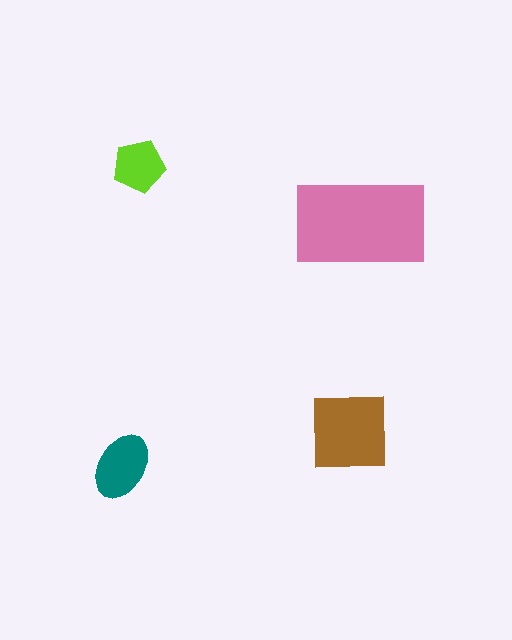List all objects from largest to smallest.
The pink rectangle, the brown square, the teal ellipse, the lime pentagon.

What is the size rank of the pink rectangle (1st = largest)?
1st.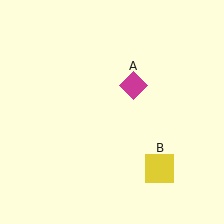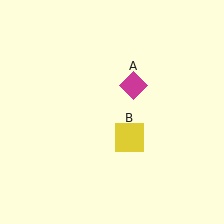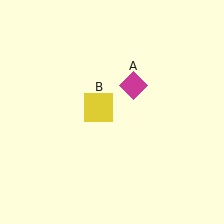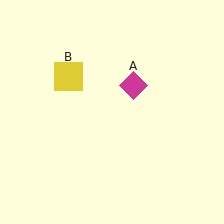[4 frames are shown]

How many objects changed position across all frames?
1 object changed position: yellow square (object B).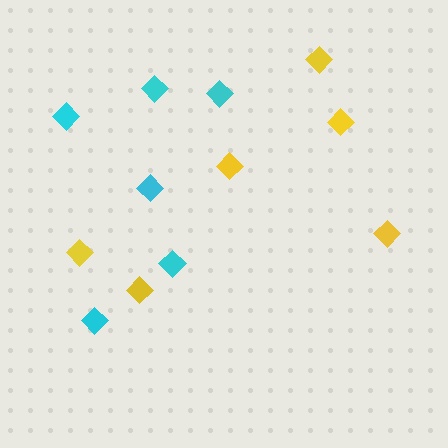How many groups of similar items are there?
There are 2 groups: one group of yellow diamonds (6) and one group of cyan diamonds (6).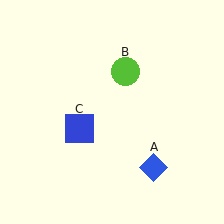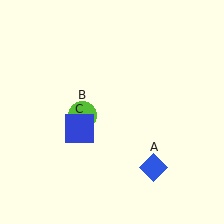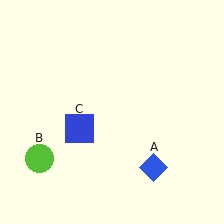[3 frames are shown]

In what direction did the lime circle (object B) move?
The lime circle (object B) moved down and to the left.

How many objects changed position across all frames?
1 object changed position: lime circle (object B).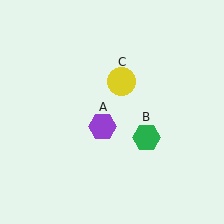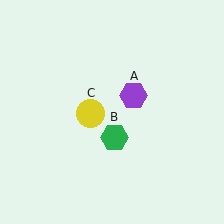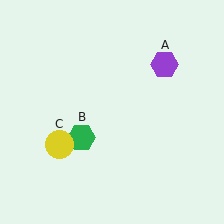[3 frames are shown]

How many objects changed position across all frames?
3 objects changed position: purple hexagon (object A), green hexagon (object B), yellow circle (object C).